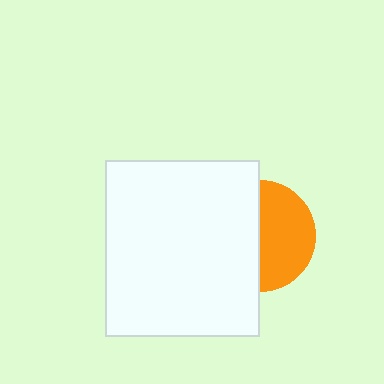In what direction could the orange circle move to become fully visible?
The orange circle could move right. That would shift it out from behind the white rectangle entirely.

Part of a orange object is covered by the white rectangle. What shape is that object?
It is a circle.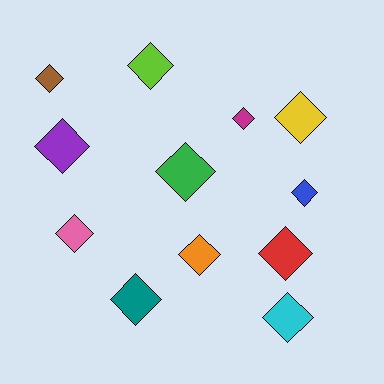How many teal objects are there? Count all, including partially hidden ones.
There is 1 teal object.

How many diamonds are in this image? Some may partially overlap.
There are 12 diamonds.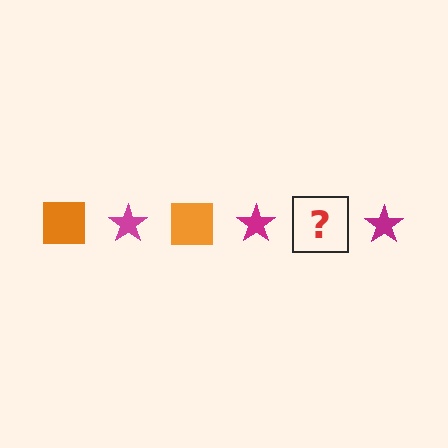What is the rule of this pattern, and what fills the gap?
The rule is that the pattern alternates between orange square and magenta star. The gap should be filled with an orange square.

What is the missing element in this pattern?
The missing element is an orange square.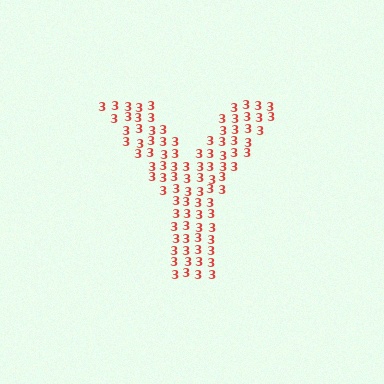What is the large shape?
The large shape is the letter Y.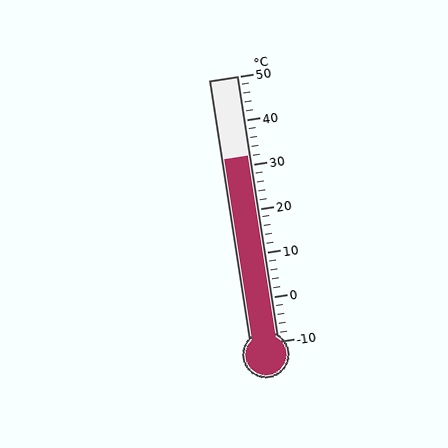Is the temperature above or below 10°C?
The temperature is above 10°C.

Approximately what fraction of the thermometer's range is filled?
The thermometer is filled to approximately 70% of its range.